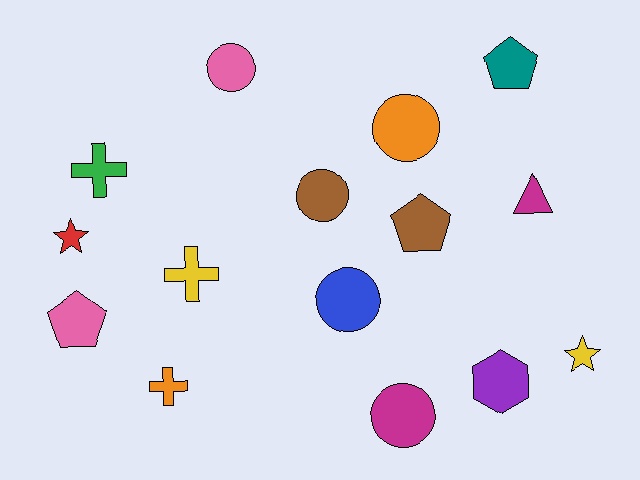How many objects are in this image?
There are 15 objects.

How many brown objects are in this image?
There are 2 brown objects.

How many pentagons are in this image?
There are 3 pentagons.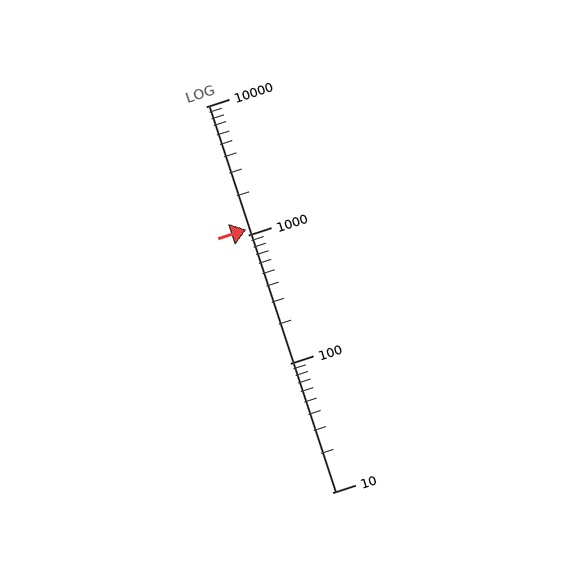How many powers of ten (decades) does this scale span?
The scale spans 3 decades, from 10 to 10000.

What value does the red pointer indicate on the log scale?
The pointer indicates approximately 1100.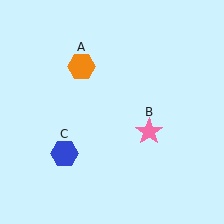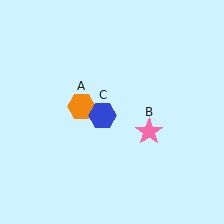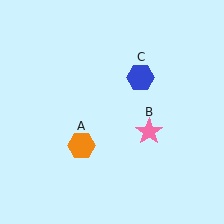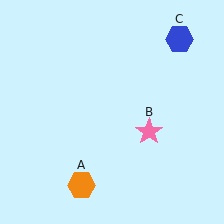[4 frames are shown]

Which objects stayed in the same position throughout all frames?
Pink star (object B) remained stationary.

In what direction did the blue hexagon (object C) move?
The blue hexagon (object C) moved up and to the right.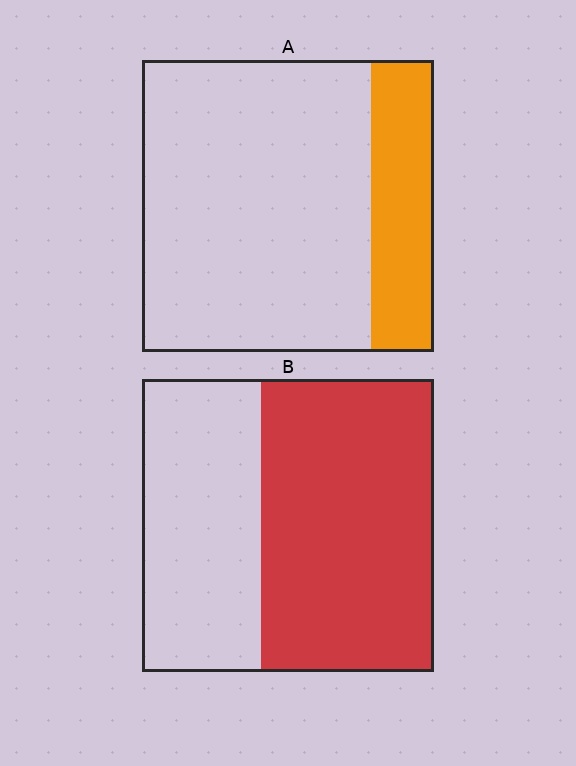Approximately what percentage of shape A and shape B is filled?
A is approximately 20% and B is approximately 60%.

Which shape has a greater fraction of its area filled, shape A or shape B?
Shape B.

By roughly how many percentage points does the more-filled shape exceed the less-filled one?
By roughly 40 percentage points (B over A).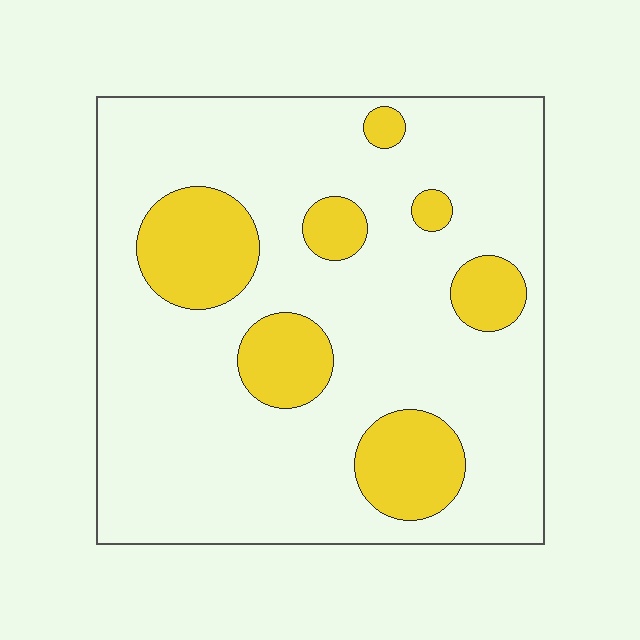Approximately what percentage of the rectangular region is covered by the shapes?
Approximately 20%.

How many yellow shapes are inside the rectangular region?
7.